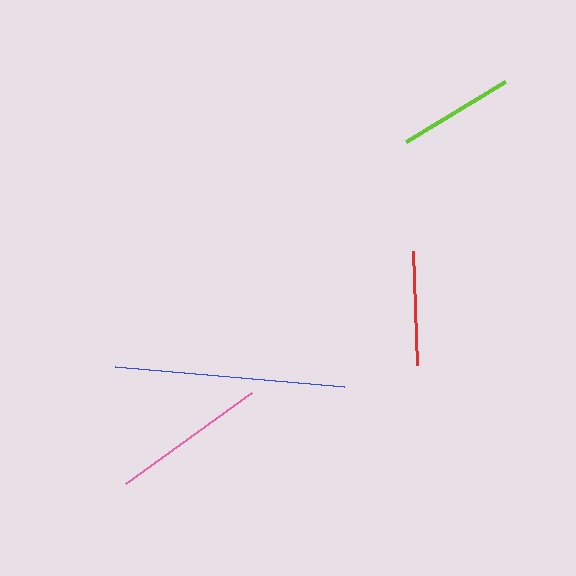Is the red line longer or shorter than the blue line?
The blue line is longer than the red line.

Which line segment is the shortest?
The red line is the shortest at approximately 114 pixels.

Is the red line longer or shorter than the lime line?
The lime line is longer than the red line.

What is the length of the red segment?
The red segment is approximately 114 pixels long.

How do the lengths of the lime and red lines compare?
The lime and red lines are approximately the same length.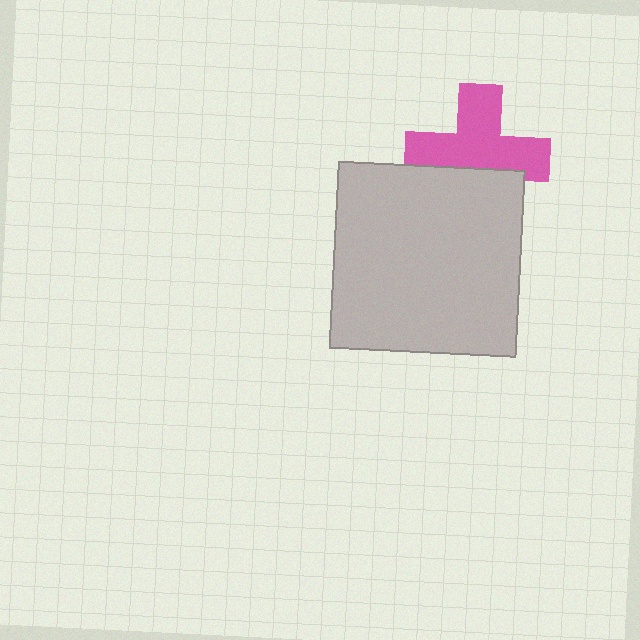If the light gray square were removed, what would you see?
You would see the complete pink cross.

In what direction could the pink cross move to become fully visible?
The pink cross could move up. That would shift it out from behind the light gray square entirely.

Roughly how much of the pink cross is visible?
Most of it is visible (roughly 66%).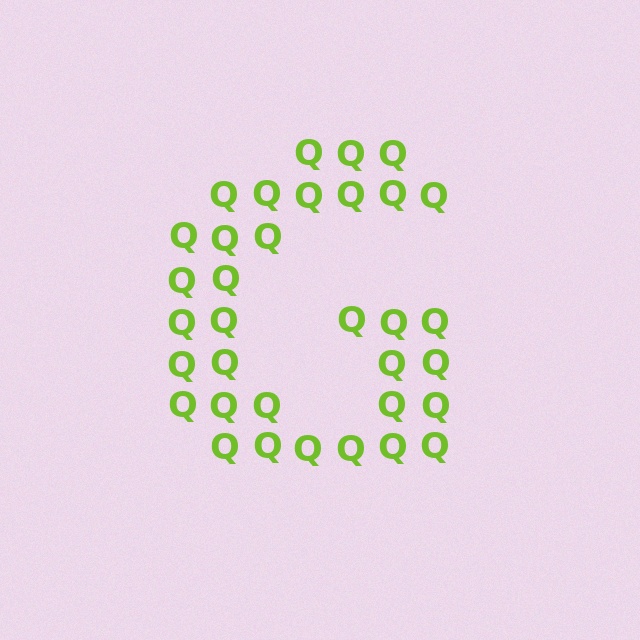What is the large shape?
The large shape is the letter G.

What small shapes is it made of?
It is made of small letter Q's.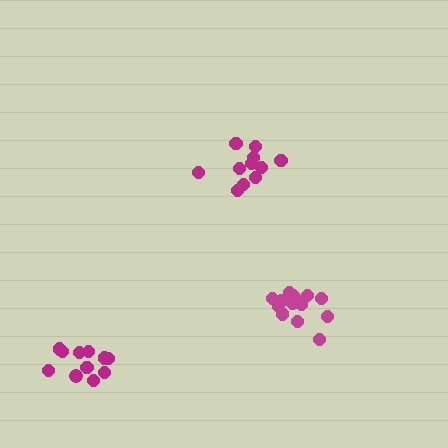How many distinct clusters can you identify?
There are 3 distinct clusters.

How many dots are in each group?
Group 1: 11 dots, Group 2: 11 dots, Group 3: 15 dots (37 total).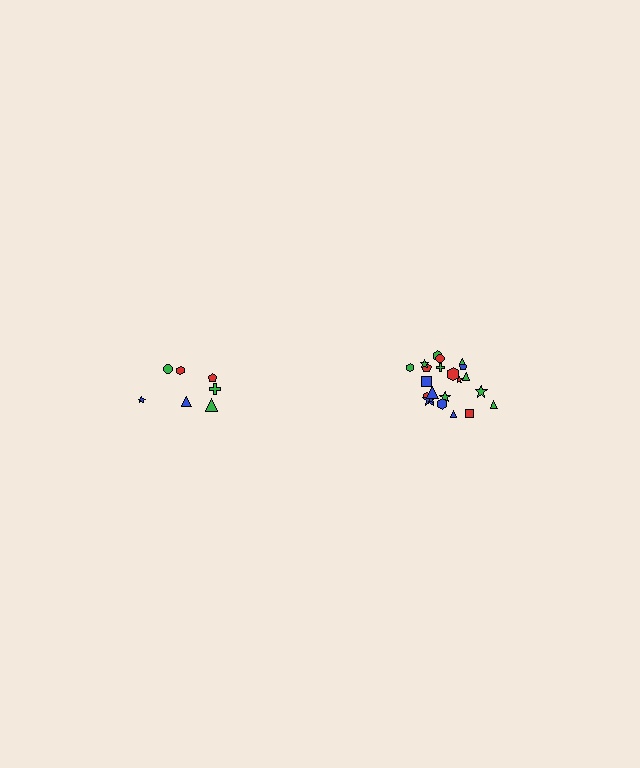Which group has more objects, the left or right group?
The right group.